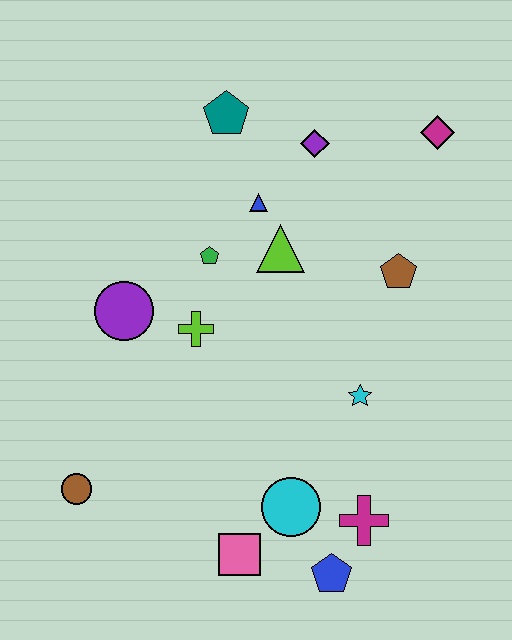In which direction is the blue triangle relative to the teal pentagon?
The blue triangle is below the teal pentagon.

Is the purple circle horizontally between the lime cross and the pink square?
No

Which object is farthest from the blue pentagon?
The teal pentagon is farthest from the blue pentagon.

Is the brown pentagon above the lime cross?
Yes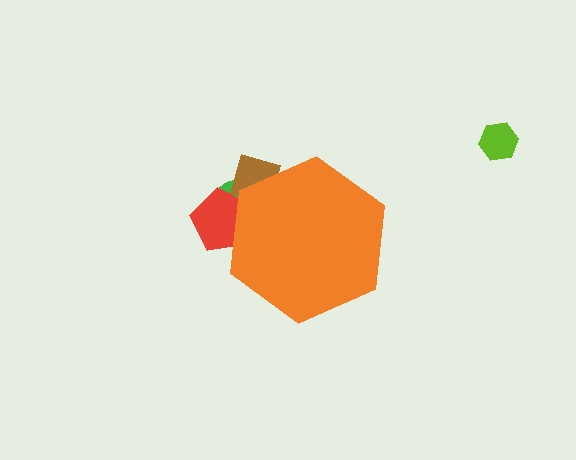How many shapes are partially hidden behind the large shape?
3 shapes are partially hidden.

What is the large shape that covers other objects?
An orange hexagon.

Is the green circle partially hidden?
Yes, the green circle is partially hidden behind the orange hexagon.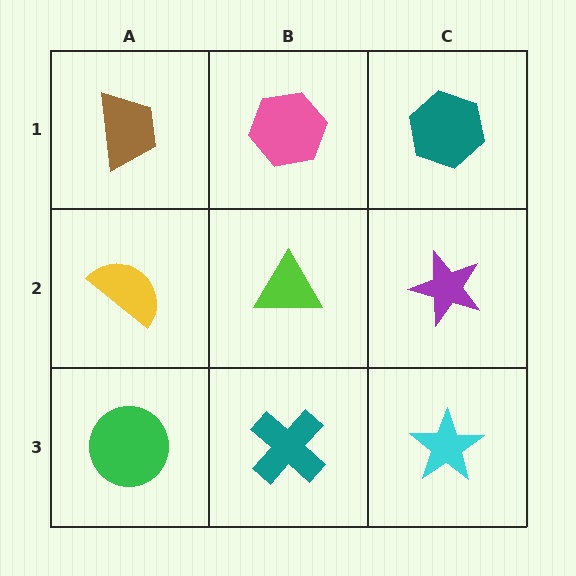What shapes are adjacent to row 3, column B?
A lime triangle (row 2, column B), a green circle (row 3, column A), a cyan star (row 3, column C).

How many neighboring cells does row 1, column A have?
2.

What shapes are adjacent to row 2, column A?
A brown trapezoid (row 1, column A), a green circle (row 3, column A), a lime triangle (row 2, column B).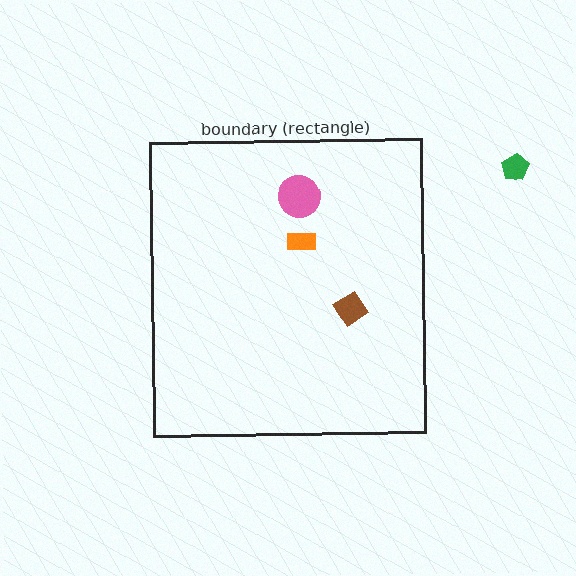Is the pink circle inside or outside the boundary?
Inside.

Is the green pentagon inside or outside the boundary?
Outside.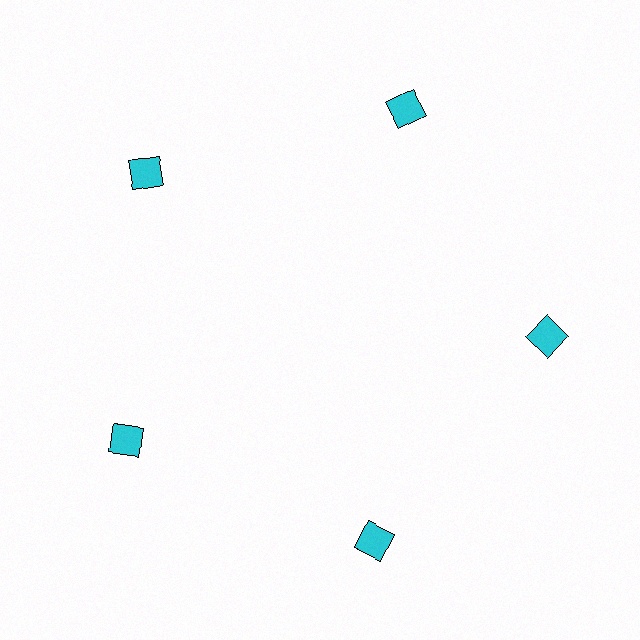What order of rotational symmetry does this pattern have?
This pattern has 5-fold rotational symmetry.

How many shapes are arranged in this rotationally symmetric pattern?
There are 5 shapes, arranged in 5 groups of 1.